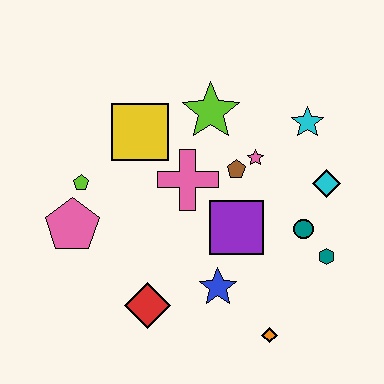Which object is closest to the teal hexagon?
The teal circle is closest to the teal hexagon.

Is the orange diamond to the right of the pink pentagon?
Yes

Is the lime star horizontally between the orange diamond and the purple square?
No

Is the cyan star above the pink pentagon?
Yes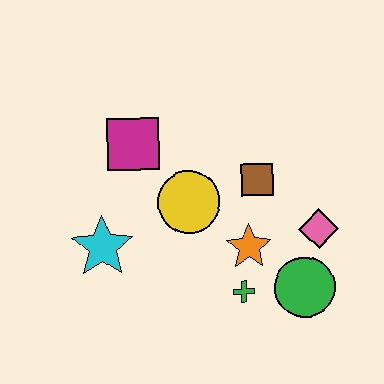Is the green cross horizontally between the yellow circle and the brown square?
Yes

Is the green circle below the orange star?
Yes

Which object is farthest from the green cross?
The magenta square is farthest from the green cross.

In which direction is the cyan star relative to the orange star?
The cyan star is to the left of the orange star.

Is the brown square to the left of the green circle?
Yes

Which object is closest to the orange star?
The green cross is closest to the orange star.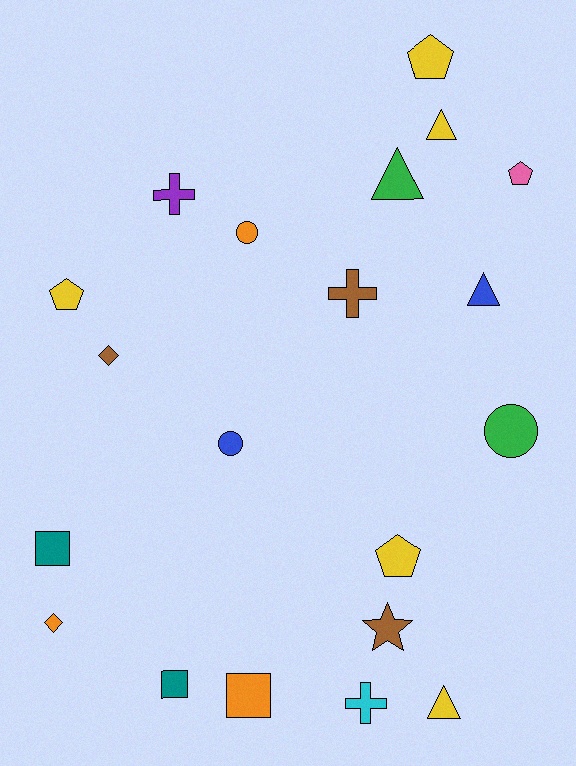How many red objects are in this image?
There are no red objects.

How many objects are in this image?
There are 20 objects.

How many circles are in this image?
There are 3 circles.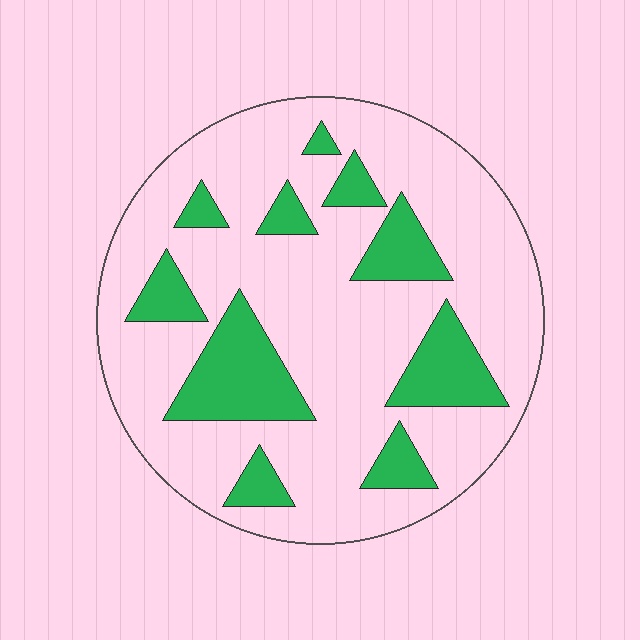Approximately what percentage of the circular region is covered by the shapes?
Approximately 25%.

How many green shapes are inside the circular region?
10.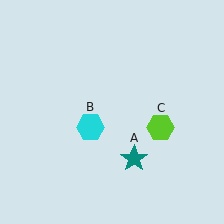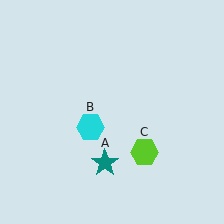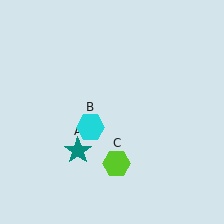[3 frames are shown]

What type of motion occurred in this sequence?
The teal star (object A), lime hexagon (object C) rotated clockwise around the center of the scene.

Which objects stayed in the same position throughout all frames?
Cyan hexagon (object B) remained stationary.